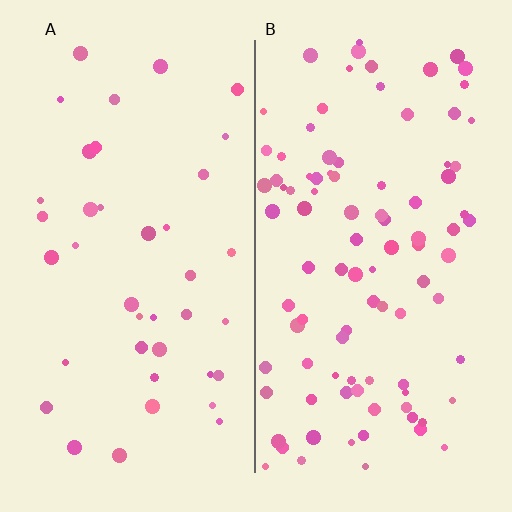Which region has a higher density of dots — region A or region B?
B (the right).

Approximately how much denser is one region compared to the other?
Approximately 2.4× — region B over region A.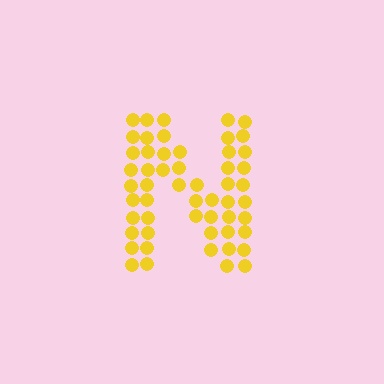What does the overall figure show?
The overall figure shows the letter N.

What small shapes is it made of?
It is made of small circles.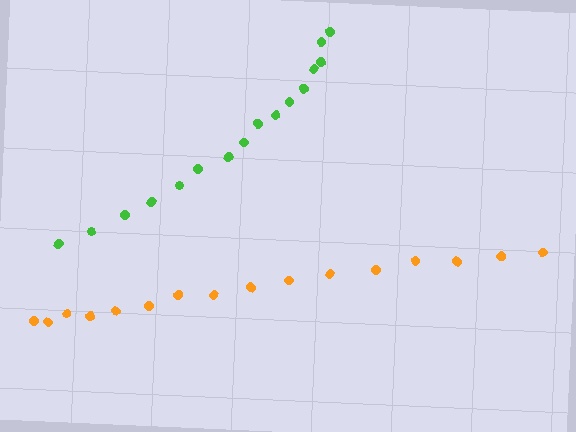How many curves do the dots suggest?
There are 2 distinct paths.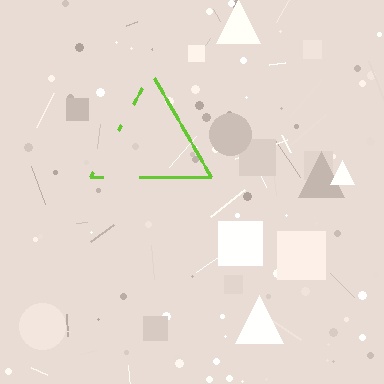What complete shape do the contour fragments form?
The contour fragments form a triangle.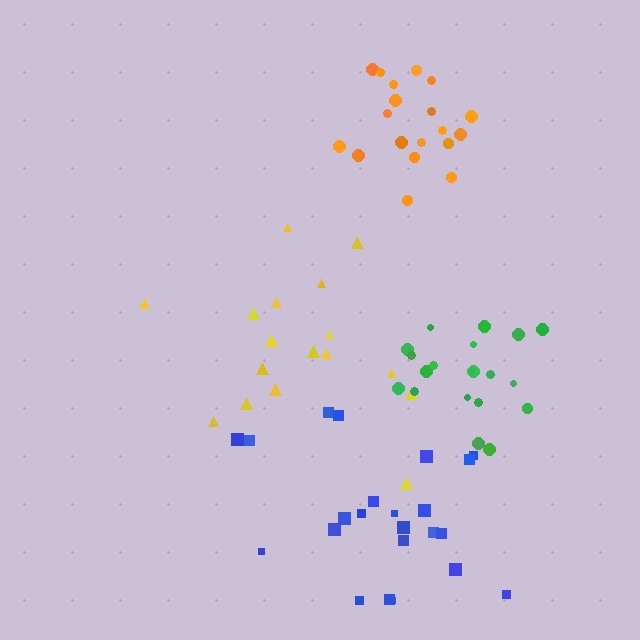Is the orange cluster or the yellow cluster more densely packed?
Orange.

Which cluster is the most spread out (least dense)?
Yellow.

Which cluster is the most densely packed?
Green.